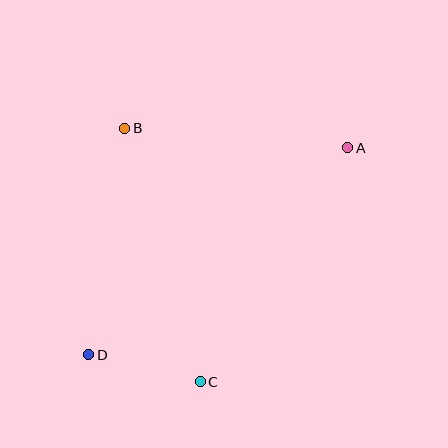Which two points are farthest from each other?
Points A and D are farthest from each other.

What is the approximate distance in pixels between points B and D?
The distance between B and D is approximately 229 pixels.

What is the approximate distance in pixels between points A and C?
The distance between A and C is approximately 277 pixels.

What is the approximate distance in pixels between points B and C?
The distance between B and C is approximately 265 pixels.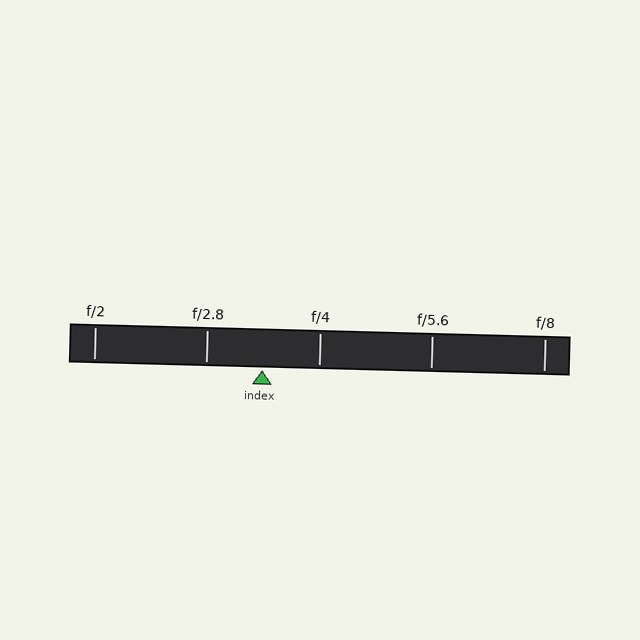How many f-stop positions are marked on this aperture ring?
There are 5 f-stop positions marked.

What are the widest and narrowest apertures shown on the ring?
The widest aperture shown is f/2 and the narrowest is f/8.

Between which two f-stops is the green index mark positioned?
The index mark is between f/2.8 and f/4.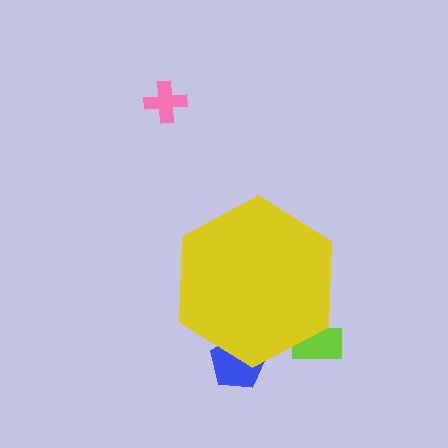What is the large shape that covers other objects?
A yellow hexagon.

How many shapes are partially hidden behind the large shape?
2 shapes are partially hidden.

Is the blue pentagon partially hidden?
Yes, the blue pentagon is partially hidden behind the yellow hexagon.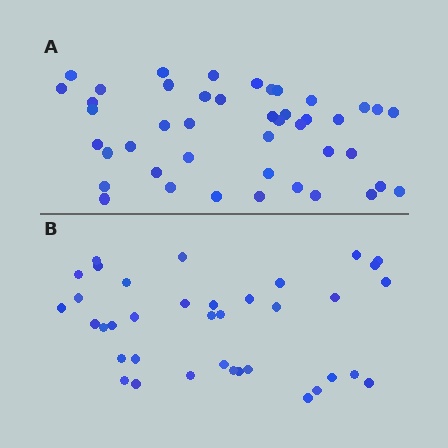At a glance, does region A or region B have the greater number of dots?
Region A (the top region) has more dots.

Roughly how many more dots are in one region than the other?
Region A has roughly 8 or so more dots than region B.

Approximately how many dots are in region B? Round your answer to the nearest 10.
About 40 dots. (The exact count is 37, which rounds to 40.)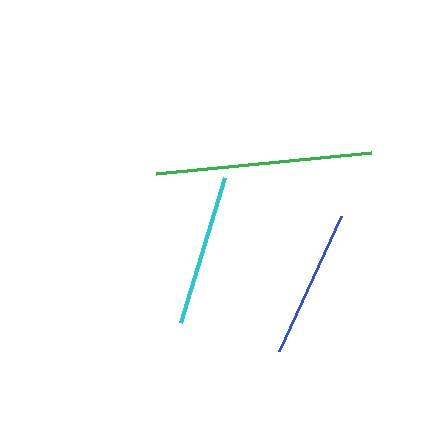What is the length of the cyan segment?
The cyan segment is approximately 152 pixels long.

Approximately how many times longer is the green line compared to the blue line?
The green line is approximately 1.5 times the length of the blue line.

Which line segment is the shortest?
The blue line is the shortest at approximately 148 pixels.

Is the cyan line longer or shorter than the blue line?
The cyan line is longer than the blue line.